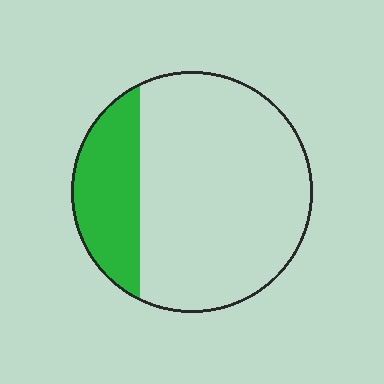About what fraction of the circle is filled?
About one quarter (1/4).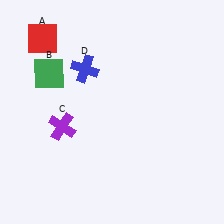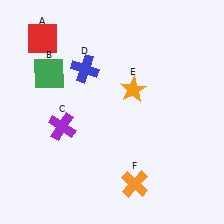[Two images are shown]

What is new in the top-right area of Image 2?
An orange star (E) was added in the top-right area of Image 2.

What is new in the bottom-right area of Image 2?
An orange cross (F) was added in the bottom-right area of Image 2.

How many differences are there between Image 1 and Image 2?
There are 2 differences between the two images.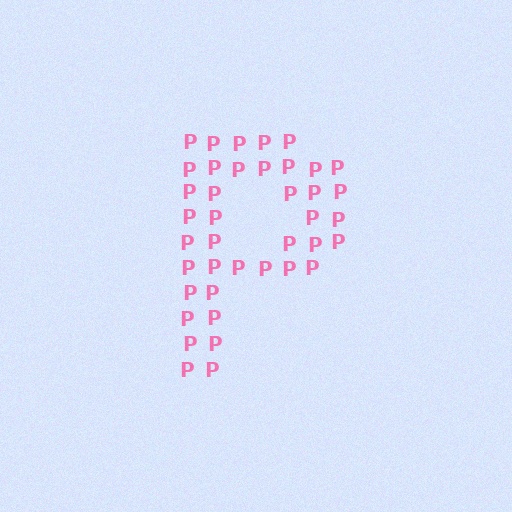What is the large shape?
The large shape is the letter P.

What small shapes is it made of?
It is made of small letter P's.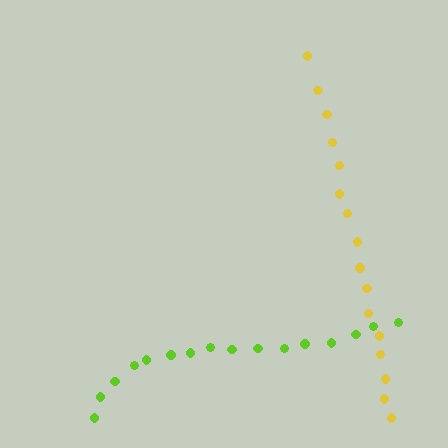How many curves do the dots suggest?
There are 2 distinct paths.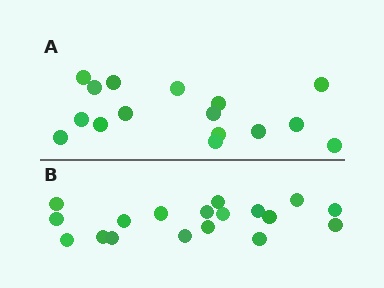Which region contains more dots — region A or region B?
Region B (the bottom region) has more dots.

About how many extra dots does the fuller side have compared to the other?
Region B has just a few more — roughly 2 or 3 more dots than region A.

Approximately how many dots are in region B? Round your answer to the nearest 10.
About 20 dots. (The exact count is 18, which rounds to 20.)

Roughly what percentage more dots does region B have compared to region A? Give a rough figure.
About 10% more.